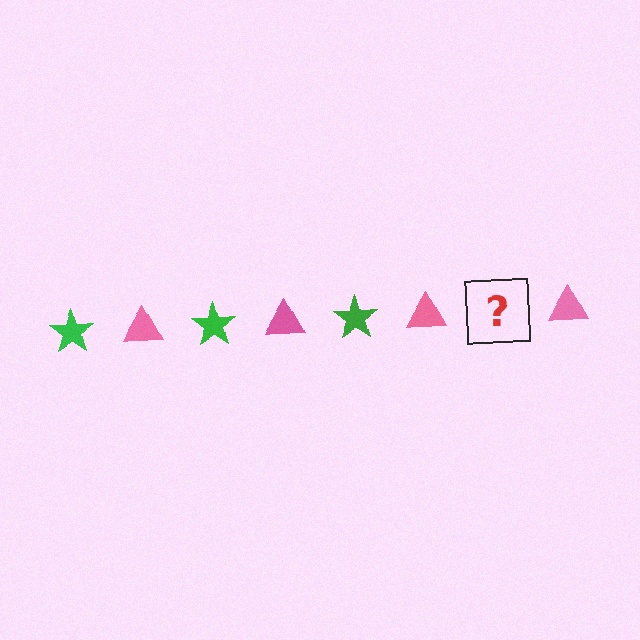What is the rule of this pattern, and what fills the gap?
The rule is that the pattern alternates between green star and pink triangle. The gap should be filled with a green star.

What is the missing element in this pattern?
The missing element is a green star.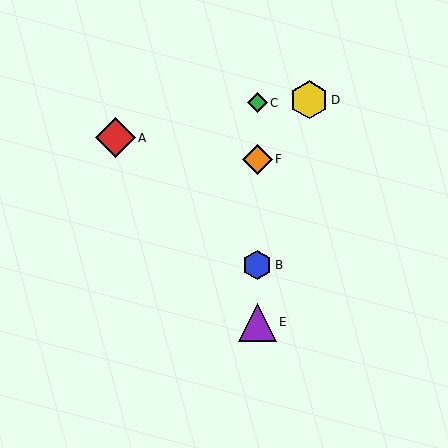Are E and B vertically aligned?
Yes, both are at x≈257.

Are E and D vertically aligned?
No, E is at x≈257 and D is at x≈309.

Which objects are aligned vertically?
Objects B, C, E, F are aligned vertically.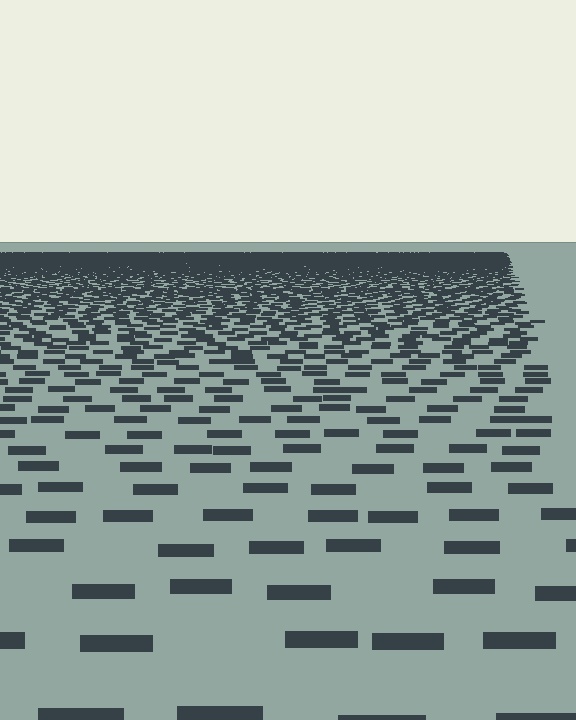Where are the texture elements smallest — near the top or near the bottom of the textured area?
Near the top.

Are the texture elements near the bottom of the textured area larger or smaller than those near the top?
Larger. Near the bottom, elements are closer to the viewer and appear at a bigger on-screen size.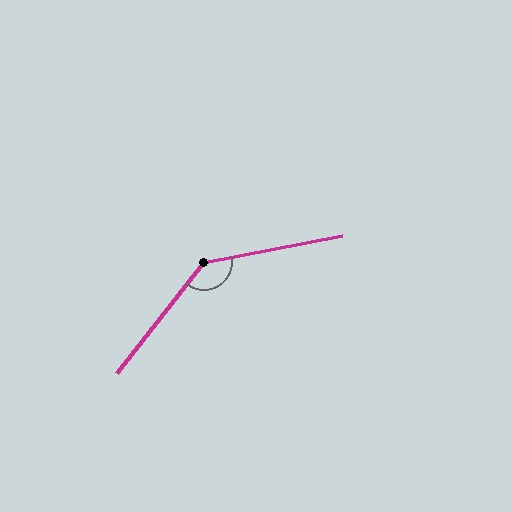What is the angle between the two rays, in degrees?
Approximately 139 degrees.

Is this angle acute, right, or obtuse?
It is obtuse.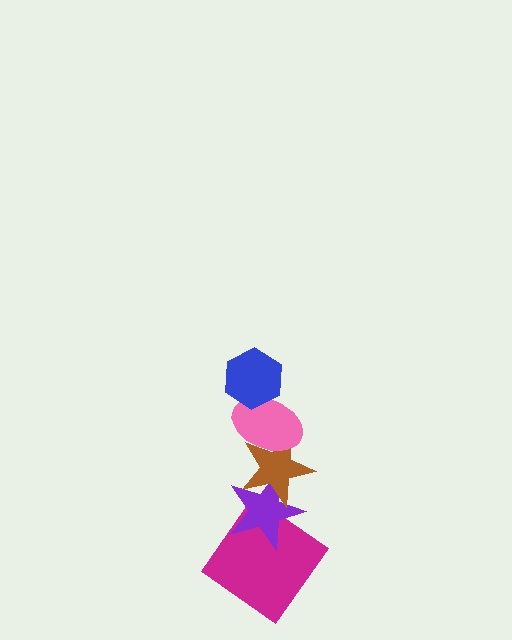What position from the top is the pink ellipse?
The pink ellipse is 2nd from the top.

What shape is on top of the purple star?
The brown star is on top of the purple star.